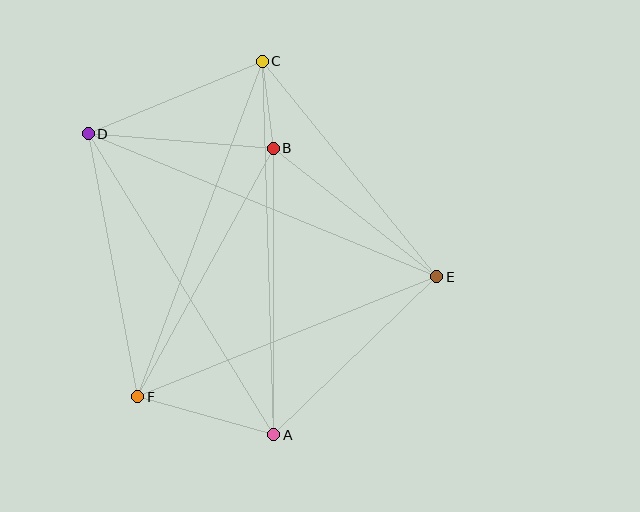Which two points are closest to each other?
Points B and C are closest to each other.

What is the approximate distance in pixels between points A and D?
The distance between A and D is approximately 354 pixels.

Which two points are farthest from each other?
Points D and E are farthest from each other.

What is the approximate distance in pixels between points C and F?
The distance between C and F is approximately 358 pixels.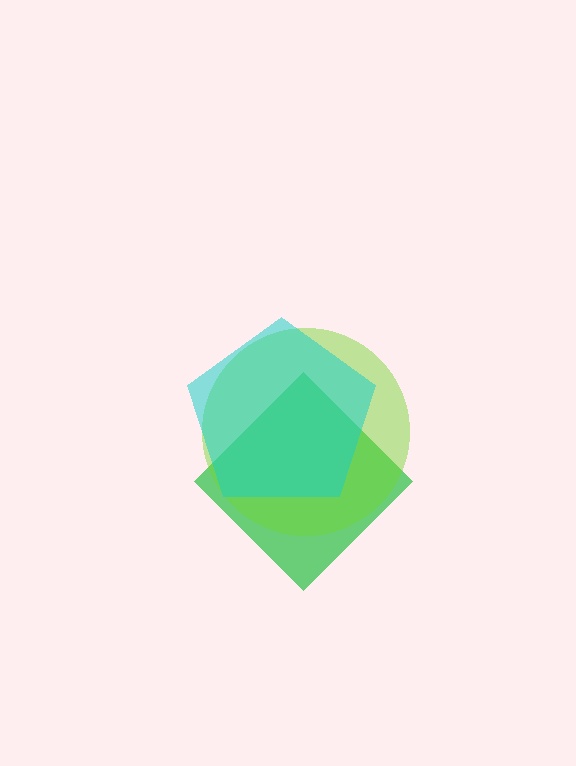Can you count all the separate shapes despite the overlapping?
Yes, there are 3 separate shapes.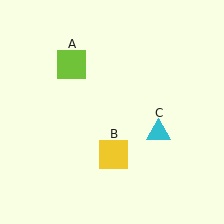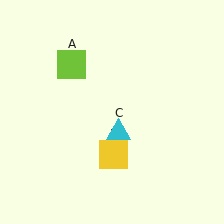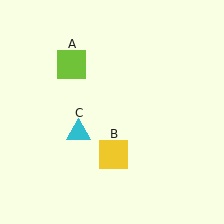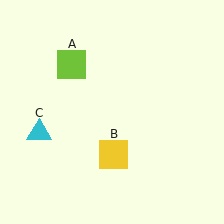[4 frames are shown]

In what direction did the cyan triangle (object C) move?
The cyan triangle (object C) moved left.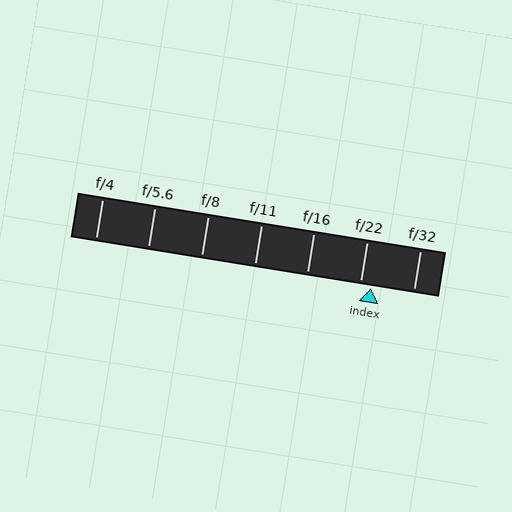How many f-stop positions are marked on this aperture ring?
There are 7 f-stop positions marked.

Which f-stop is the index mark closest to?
The index mark is closest to f/22.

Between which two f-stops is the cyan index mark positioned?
The index mark is between f/22 and f/32.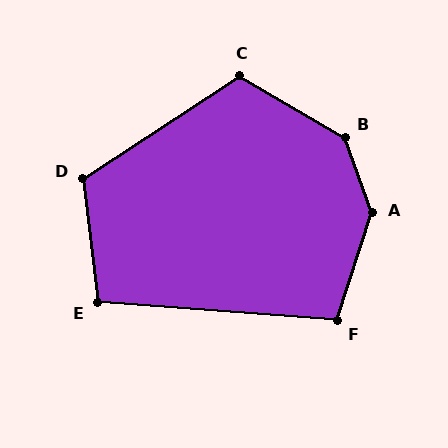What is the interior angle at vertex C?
Approximately 117 degrees (obtuse).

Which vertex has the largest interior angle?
A, at approximately 142 degrees.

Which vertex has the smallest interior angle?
E, at approximately 101 degrees.